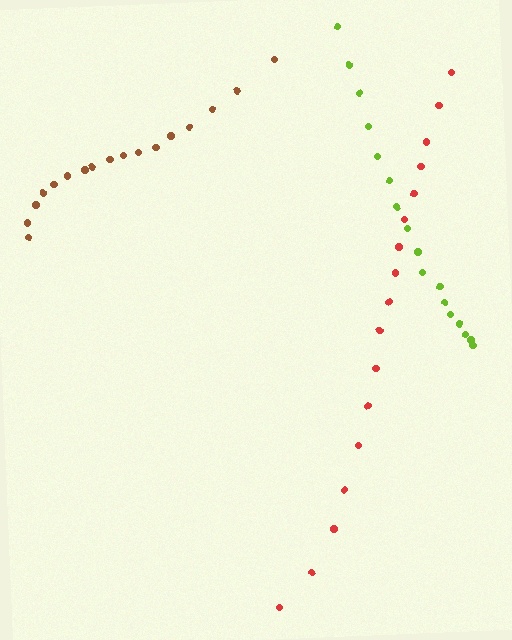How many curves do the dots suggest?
There are 3 distinct paths.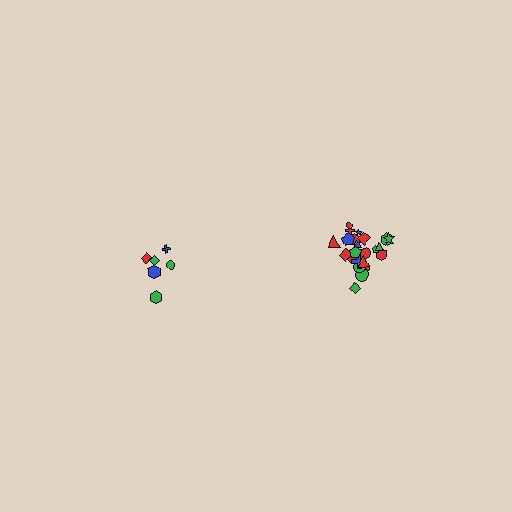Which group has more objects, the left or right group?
The right group.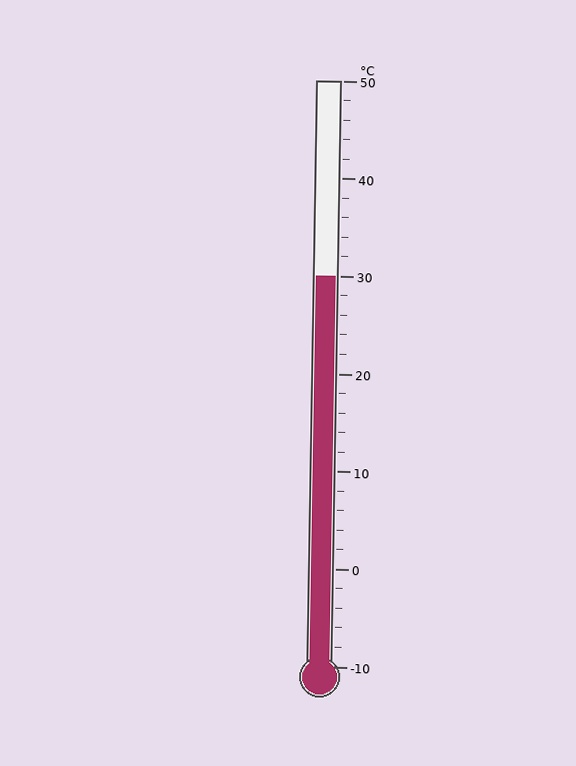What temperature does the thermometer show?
The thermometer shows approximately 30°C.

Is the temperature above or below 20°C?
The temperature is above 20°C.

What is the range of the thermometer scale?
The thermometer scale ranges from -10°C to 50°C.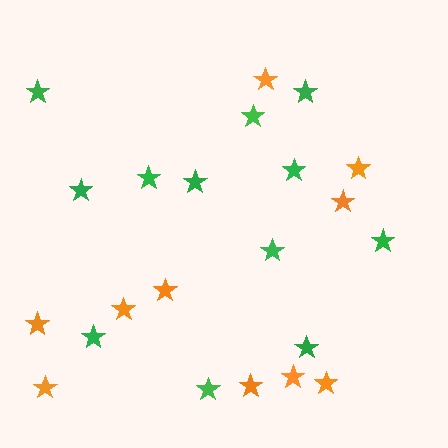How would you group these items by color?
There are 2 groups: one group of orange stars (10) and one group of green stars (12).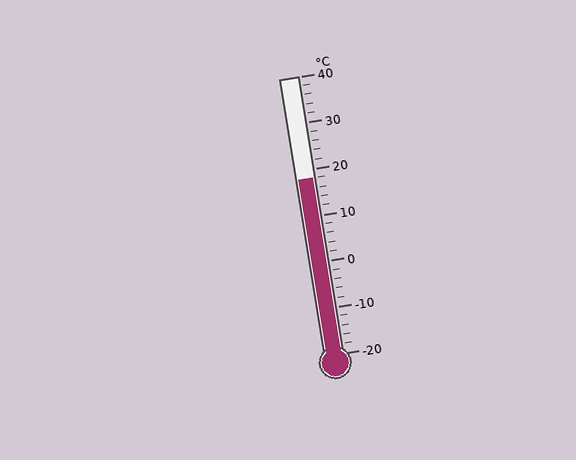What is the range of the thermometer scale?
The thermometer scale ranges from -20°C to 40°C.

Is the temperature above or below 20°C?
The temperature is below 20°C.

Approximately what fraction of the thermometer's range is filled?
The thermometer is filled to approximately 65% of its range.